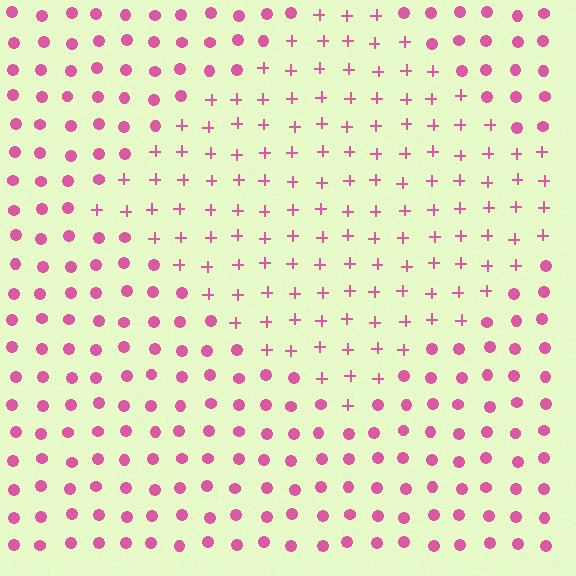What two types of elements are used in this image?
The image uses plus signs inside the diamond region and circles outside it.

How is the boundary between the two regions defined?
The boundary is defined by a change in element shape: plus signs inside vs. circles outside. All elements share the same color and spacing.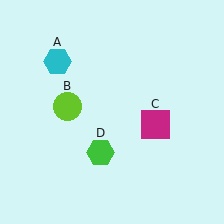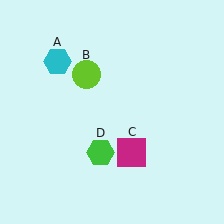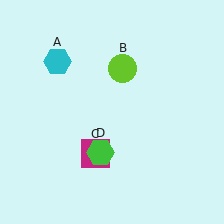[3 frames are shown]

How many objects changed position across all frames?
2 objects changed position: lime circle (object B), magenta square (object C).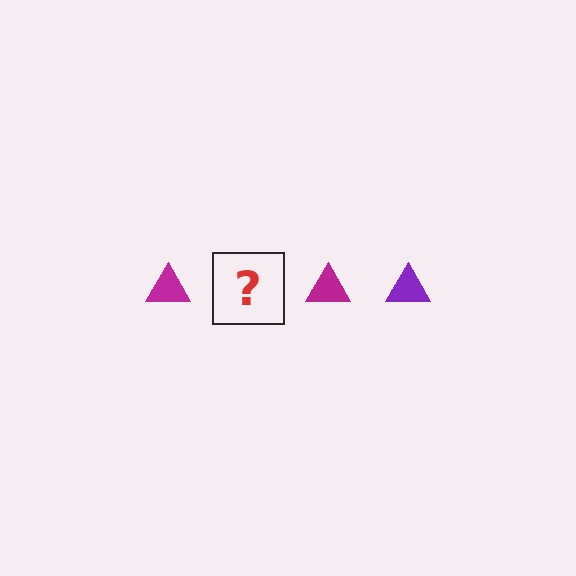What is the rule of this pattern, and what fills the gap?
The rule is that the pattern cycles through magenta, purple triangles. The gap should be filled with a purple triangle.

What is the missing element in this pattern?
The missing element is a purple triangle.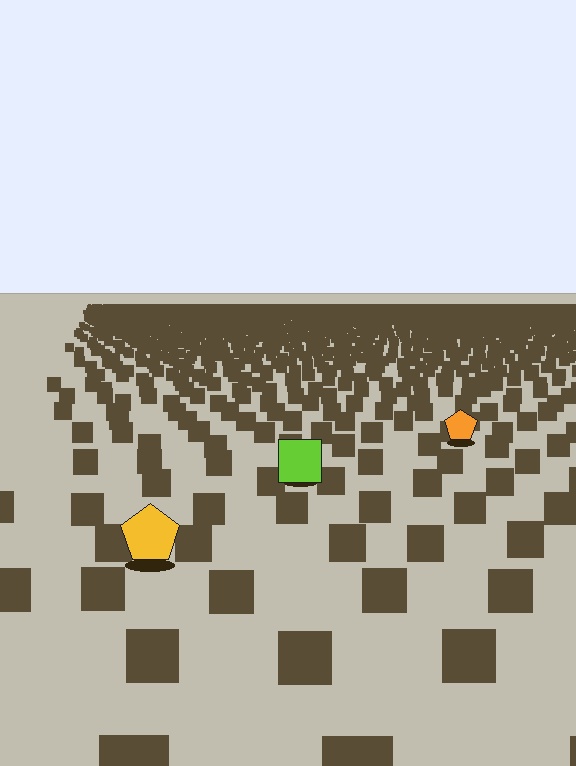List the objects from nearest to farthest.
From nearest to farthest: the yellow pentagon, the lime square, the orange pentagon.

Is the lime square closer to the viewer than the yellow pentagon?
No. The yellow pentagon is closer — you can tell from the texture gradient: the ground texture is coarser near it.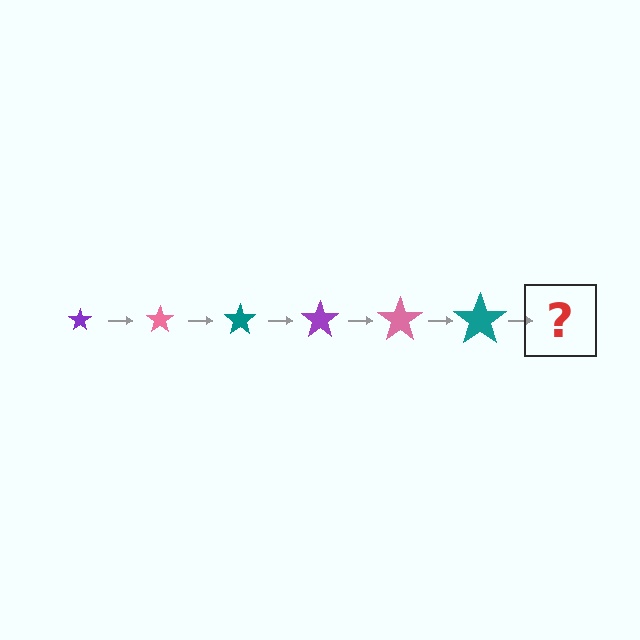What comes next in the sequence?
The next element should be a purple star, larger than the previous one.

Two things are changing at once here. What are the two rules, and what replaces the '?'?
The two rules are that the star grows larger each step and the color cycles through purple, pink, and teal. The '?' should be a purple star, larger than the previous one.